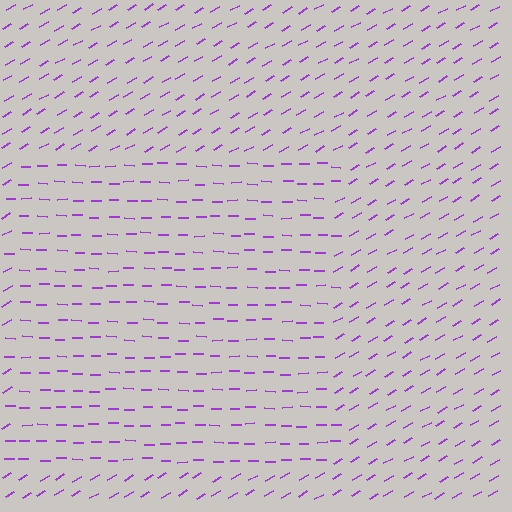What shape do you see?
I see a rectangle.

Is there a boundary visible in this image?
Yes, there is a texture boundary formed by a change in line orientation.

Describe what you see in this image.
The image is filled with small purple line segments. A rectangle region in the image has lines oriented differently from the surrounding lines, creating a visible texture boundary.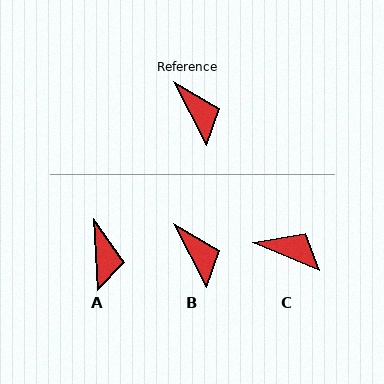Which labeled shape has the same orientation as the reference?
B.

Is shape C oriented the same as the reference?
No, it is off by about 40 degrees.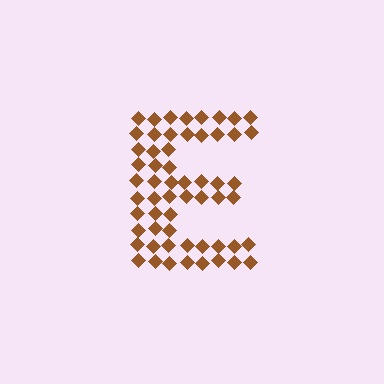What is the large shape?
The large shape is the letter E.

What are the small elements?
The small elements are diamonds.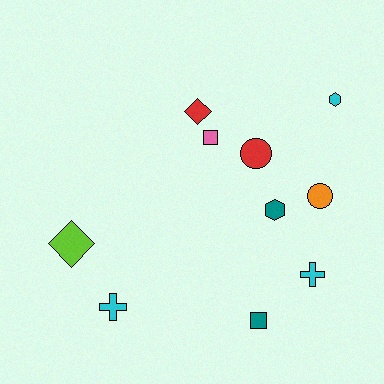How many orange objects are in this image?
There is 1 orange object.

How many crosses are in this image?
There are 2 crosses.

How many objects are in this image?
There are 10 objects.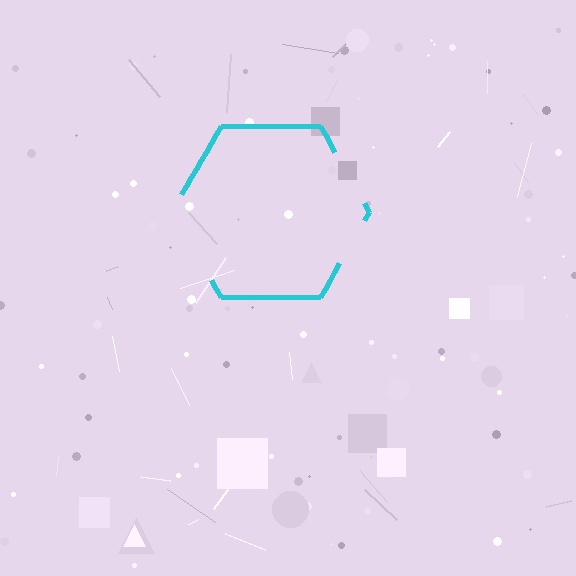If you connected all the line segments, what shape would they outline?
They would outline a hexagon.